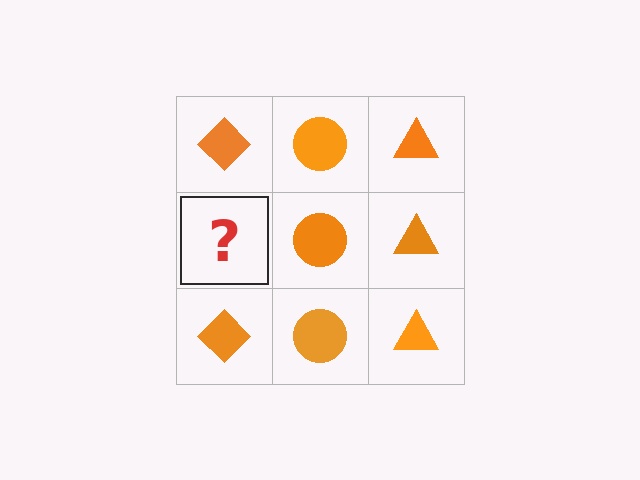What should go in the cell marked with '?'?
The missing cell should contain an orange diamond.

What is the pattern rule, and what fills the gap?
The rule is that each column has a consistent shape. The gap should be filled with an orange diamond.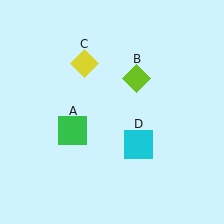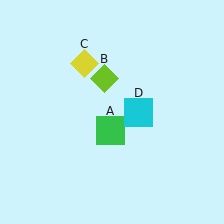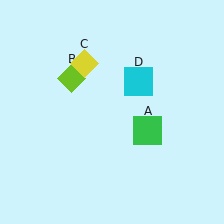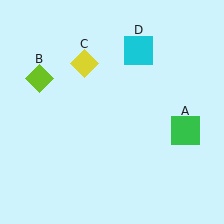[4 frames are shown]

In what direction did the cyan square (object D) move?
The cyan square (object D) moved up.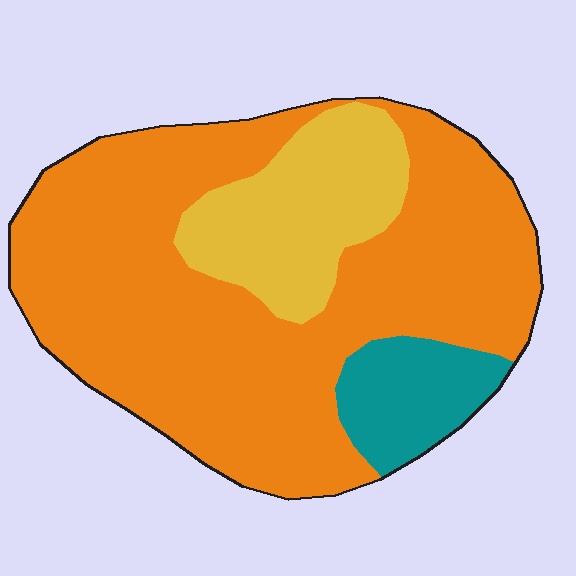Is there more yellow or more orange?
Orange.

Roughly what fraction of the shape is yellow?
Yellow takes up about one fifth (1/5) of the shape.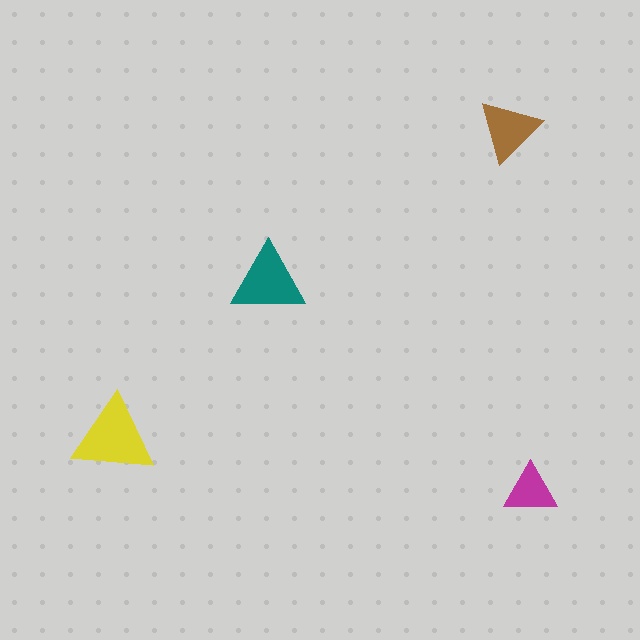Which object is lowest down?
The magenta triangle is bottommost.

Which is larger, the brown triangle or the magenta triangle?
The brown one.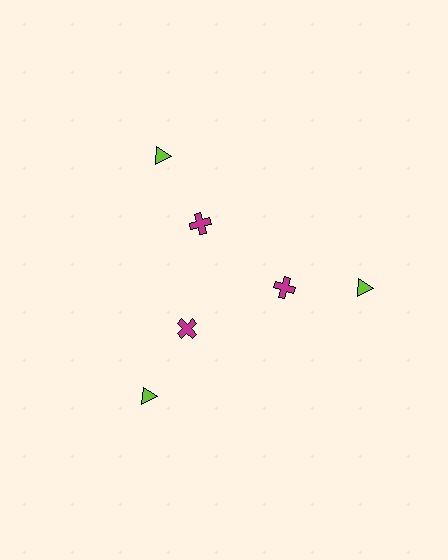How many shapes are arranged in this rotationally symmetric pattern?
There are 6 shapes, arranged in 3 groups of 2.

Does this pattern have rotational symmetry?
Yes, this pattern has 3-fold rotational symmetry. It looks the same after rotating 120 degrees around the center.